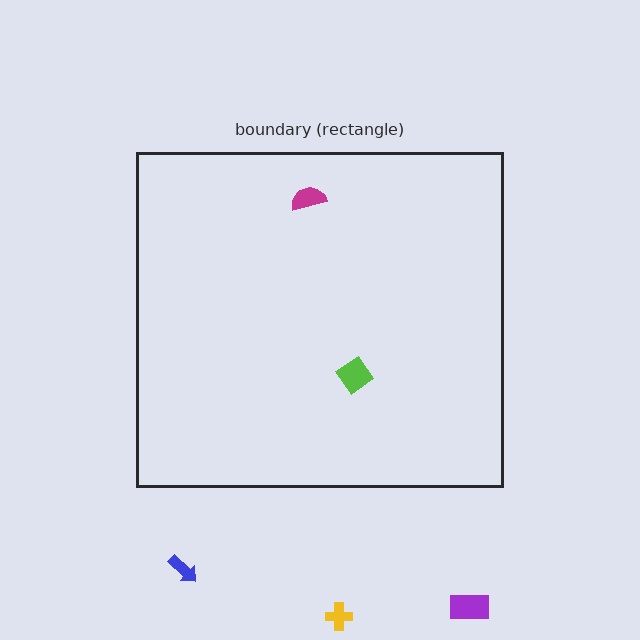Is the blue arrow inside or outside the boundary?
Outside.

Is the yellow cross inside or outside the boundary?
Outside.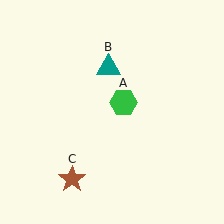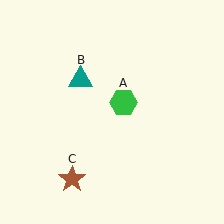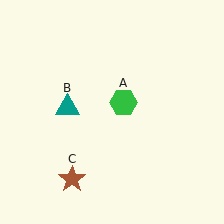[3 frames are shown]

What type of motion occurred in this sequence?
The teal triangle (object B) rotated counterclockwise around the center of the scene.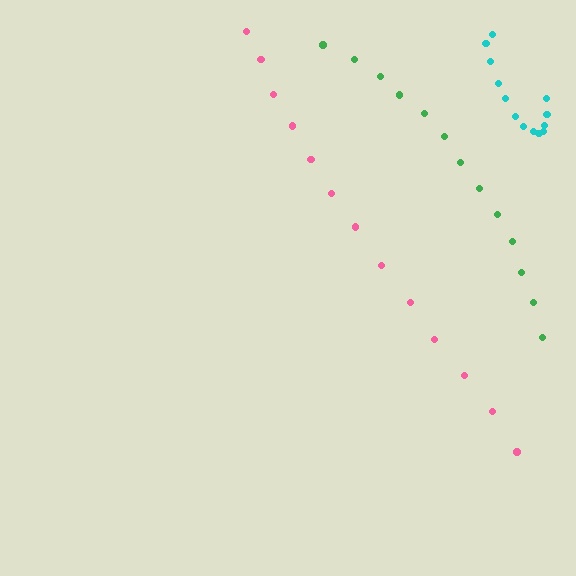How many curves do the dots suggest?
There are 3 distinct paths.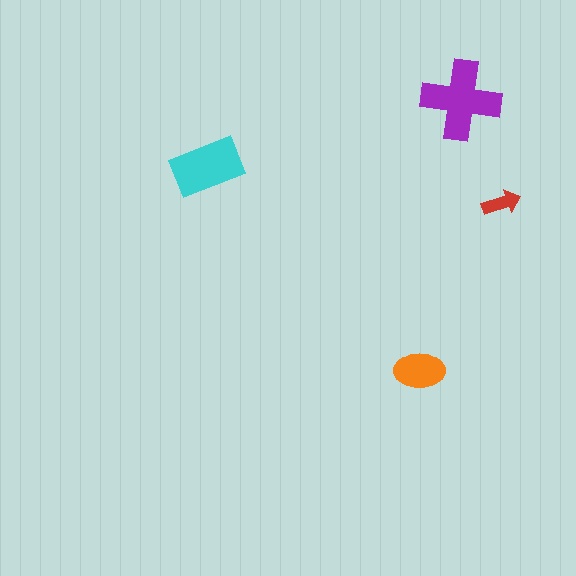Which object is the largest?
The purple cross.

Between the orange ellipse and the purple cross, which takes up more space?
The purple cross.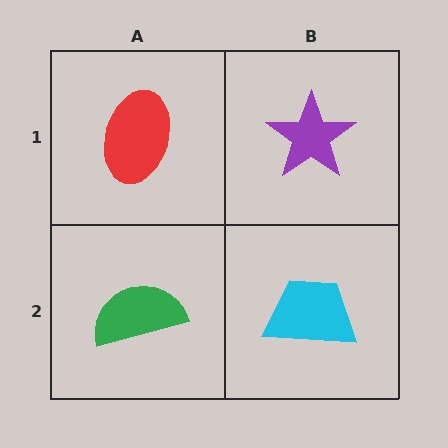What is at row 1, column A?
A red ellipse.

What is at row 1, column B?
A purple star.